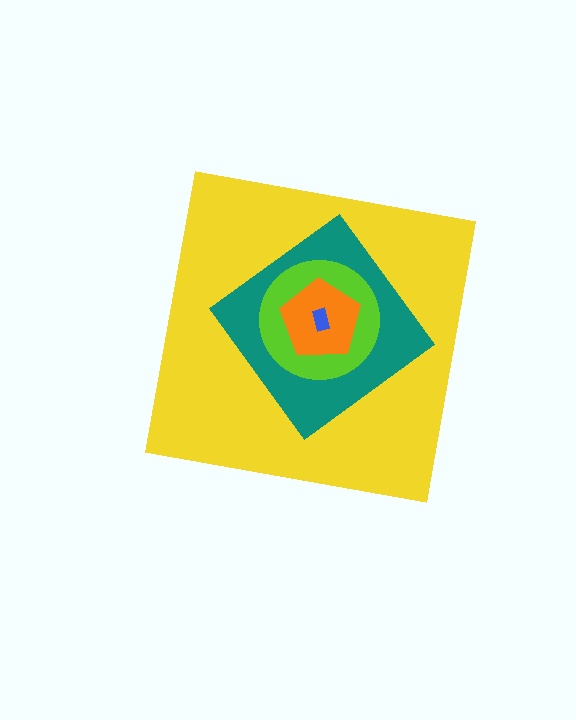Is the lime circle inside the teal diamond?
Yes.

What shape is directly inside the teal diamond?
The lime circle.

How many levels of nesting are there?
5.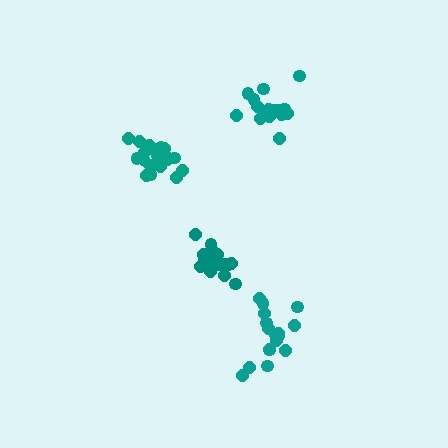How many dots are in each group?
Group 1: 17 dots, Group 2: 17 dots, Group 3: 18 dots, Group 4: 19 dots (71 total).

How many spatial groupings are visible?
There are 4 spatial groupings.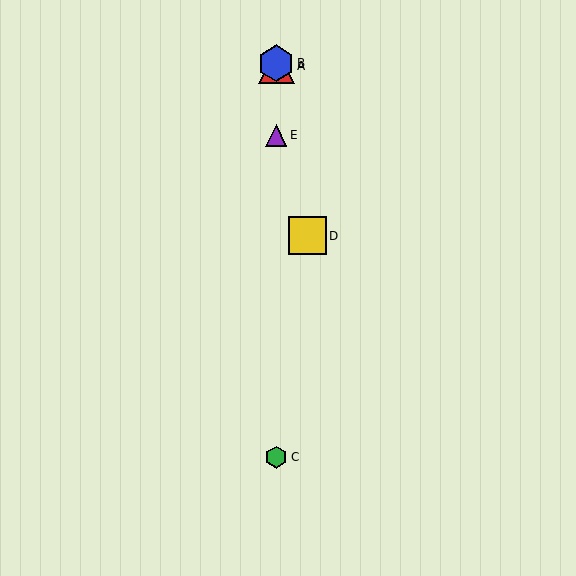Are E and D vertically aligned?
No, E is at x≈276 and D is at x≈307.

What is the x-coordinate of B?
Object B is at x≈276.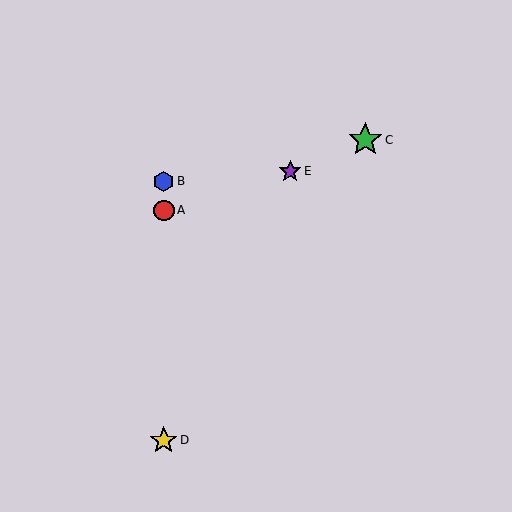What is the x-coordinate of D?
Object D is at x≈164.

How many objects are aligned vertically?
3 objects (A, B, D) are aligned vertically.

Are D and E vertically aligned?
No, D is at x≈164 and E is at x≈290.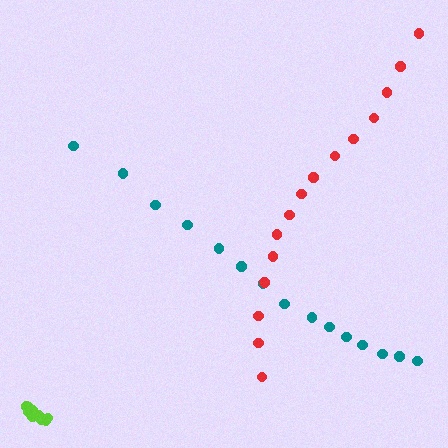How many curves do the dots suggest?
There are 3 distinct paths.